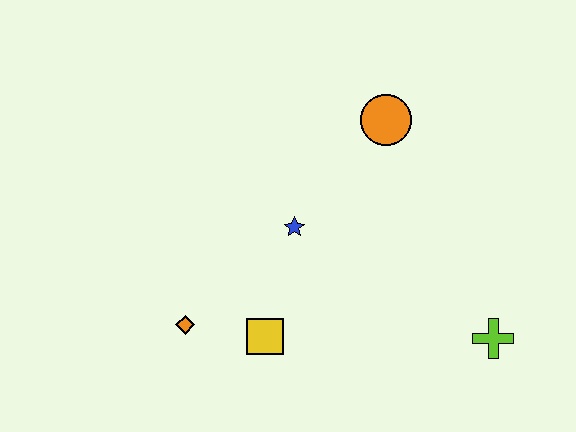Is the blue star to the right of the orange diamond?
Yes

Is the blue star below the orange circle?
Yes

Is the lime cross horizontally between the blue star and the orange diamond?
No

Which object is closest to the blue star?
The yellow square is closest to the blue star.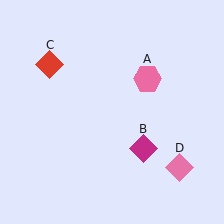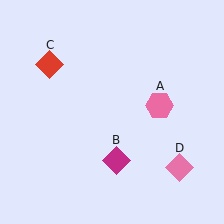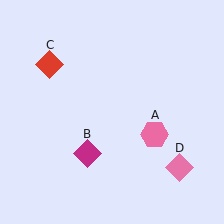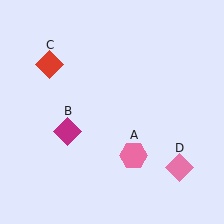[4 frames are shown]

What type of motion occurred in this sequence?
The pink hexagon (object A), magenta diamond (object B) rotated clockwise around the center of the scene.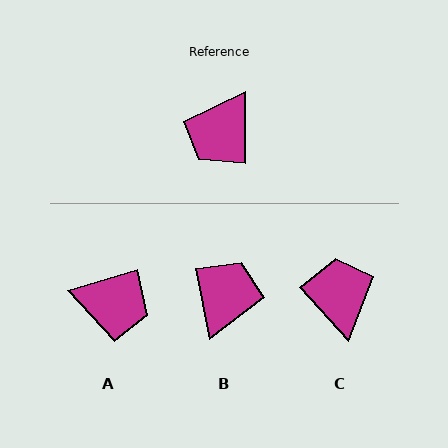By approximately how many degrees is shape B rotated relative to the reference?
Approximately 168 degrees clockwise.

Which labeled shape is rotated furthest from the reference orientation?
B, about 168 degrees away.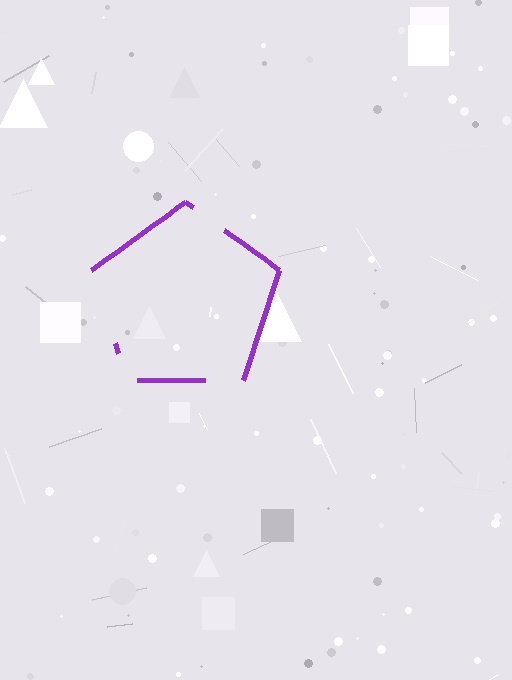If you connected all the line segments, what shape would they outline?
They would outline a pentagon.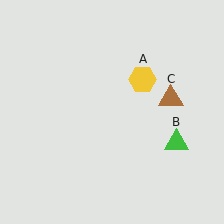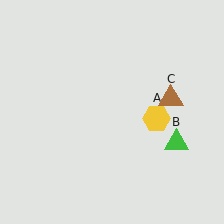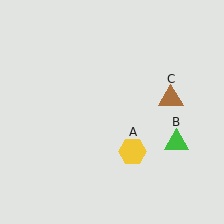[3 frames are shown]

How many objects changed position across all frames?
1 object changed position: yellow hexagon (object A).